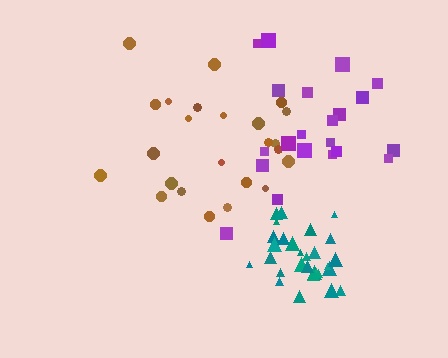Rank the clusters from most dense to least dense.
teal, purple, brown.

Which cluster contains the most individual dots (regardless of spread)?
Teal (29).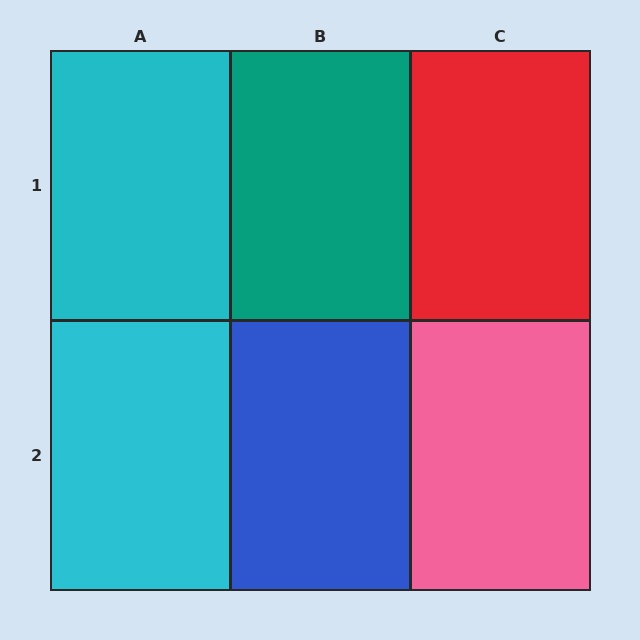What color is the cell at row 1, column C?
Red.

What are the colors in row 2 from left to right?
Cyan, blue, pink.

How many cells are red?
1 cell is red.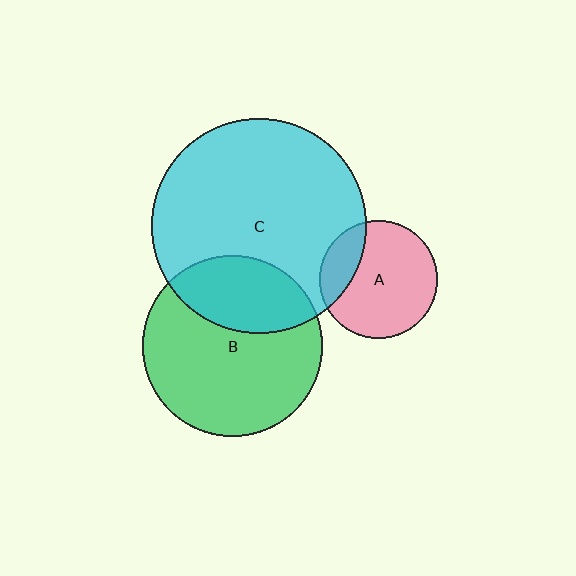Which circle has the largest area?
Circle C (cyan).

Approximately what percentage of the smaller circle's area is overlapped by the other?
Approximately 30%.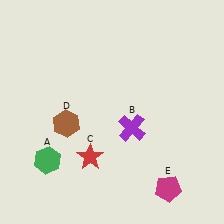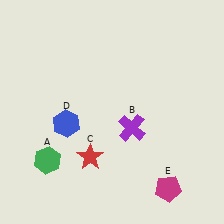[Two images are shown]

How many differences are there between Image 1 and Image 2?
There is 1 difference between the two images.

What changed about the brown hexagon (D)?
In Image 1, D is brown. In Image 2, it changed to blue.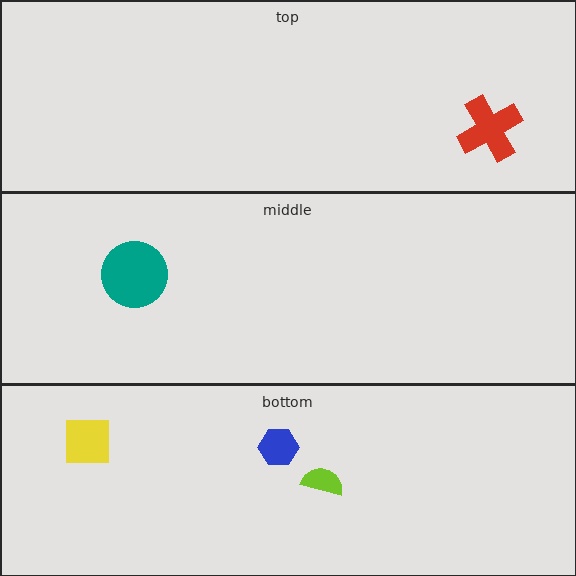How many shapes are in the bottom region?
3.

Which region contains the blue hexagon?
The bottom region.